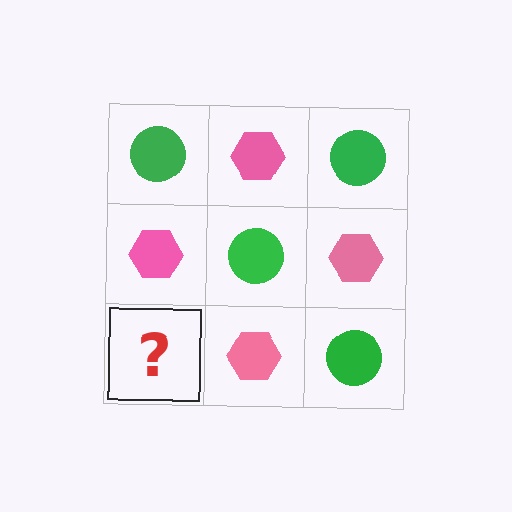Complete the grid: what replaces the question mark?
The question mark should be replaced with a green circle.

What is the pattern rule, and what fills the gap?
The rule is that it alternates green circle and pink hexagon in a checkerboard pattern. The gap should be filled with a green circle.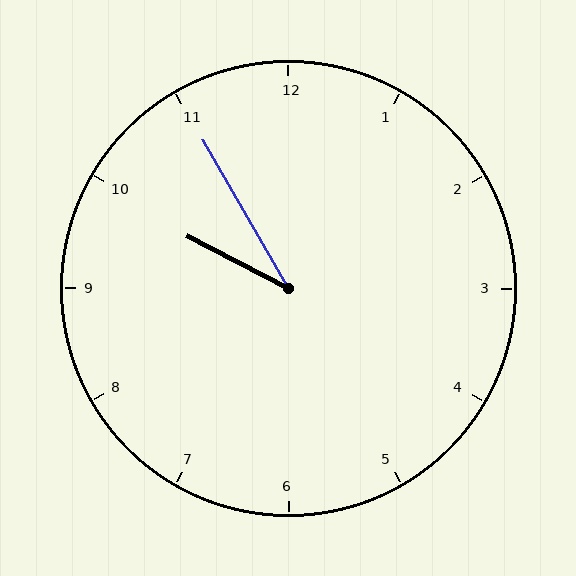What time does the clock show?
9:55.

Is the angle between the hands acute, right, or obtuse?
It is acute.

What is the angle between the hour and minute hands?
Approximately 32 degrees.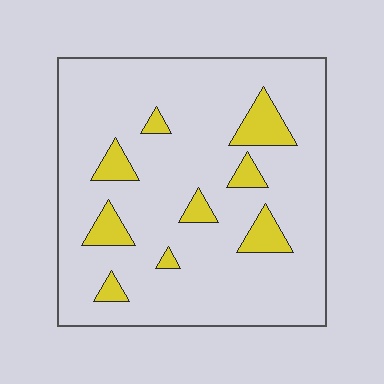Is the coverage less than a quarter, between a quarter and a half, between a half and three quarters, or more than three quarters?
Less than a quarter.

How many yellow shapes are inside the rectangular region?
9.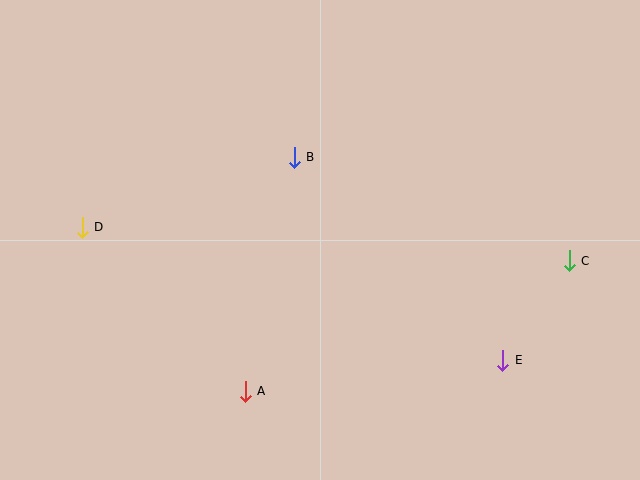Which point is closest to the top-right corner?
Point C is closest to the top-right corner.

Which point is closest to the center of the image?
Point B at (294, 157) is closest to the center.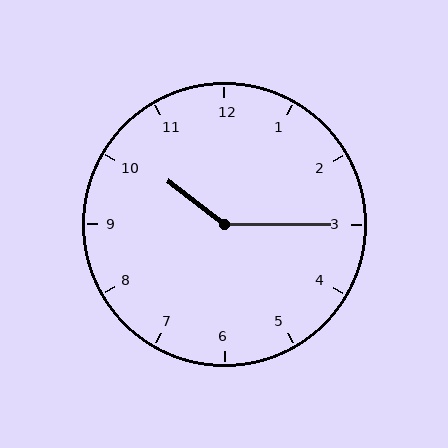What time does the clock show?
10:15.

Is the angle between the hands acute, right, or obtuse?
It is obtuse.